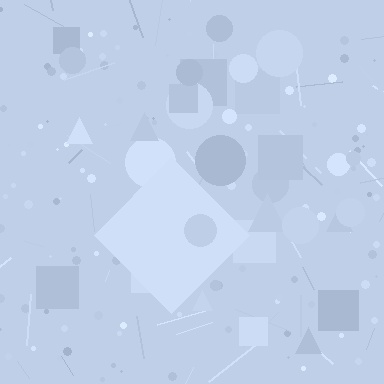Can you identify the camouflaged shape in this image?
The camouflaged shape is a diamond.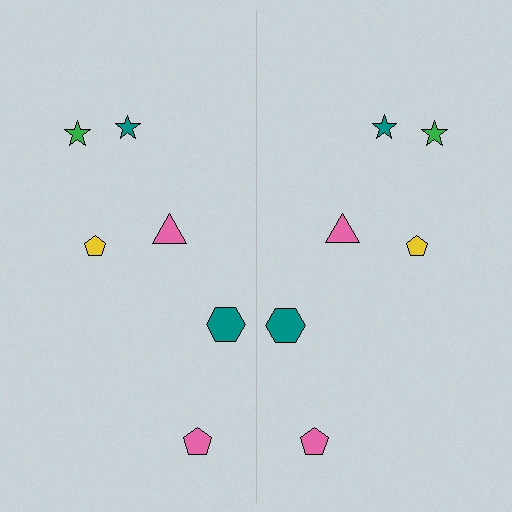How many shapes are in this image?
There are 12 shapes in this image.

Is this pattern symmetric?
Yes, this pattern has bilateral (reflection) symmetry.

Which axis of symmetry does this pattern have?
The pattern has a vertical axis of symmetry running through the center of the image.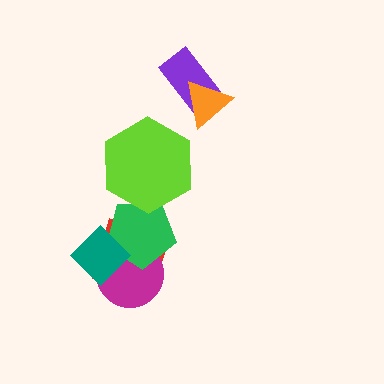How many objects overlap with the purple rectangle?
1 object overlaps with the purple rectangle.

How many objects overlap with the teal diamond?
3 objects overlap with the teal diamond.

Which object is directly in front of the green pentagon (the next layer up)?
The teal diamond is directly in front of the green pentagon.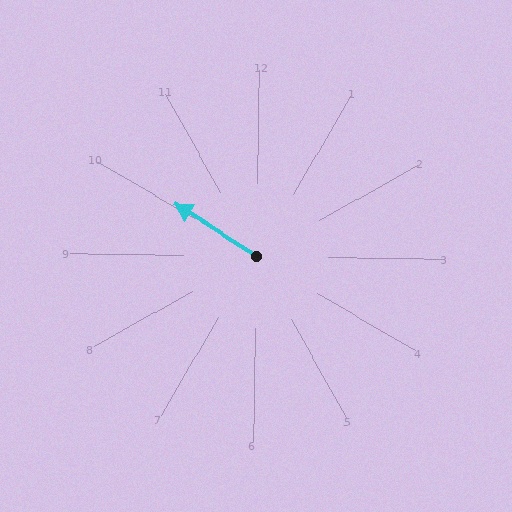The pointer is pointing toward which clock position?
Roughly 10 o'clock.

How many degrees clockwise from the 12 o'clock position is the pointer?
Approximately 302 degrees.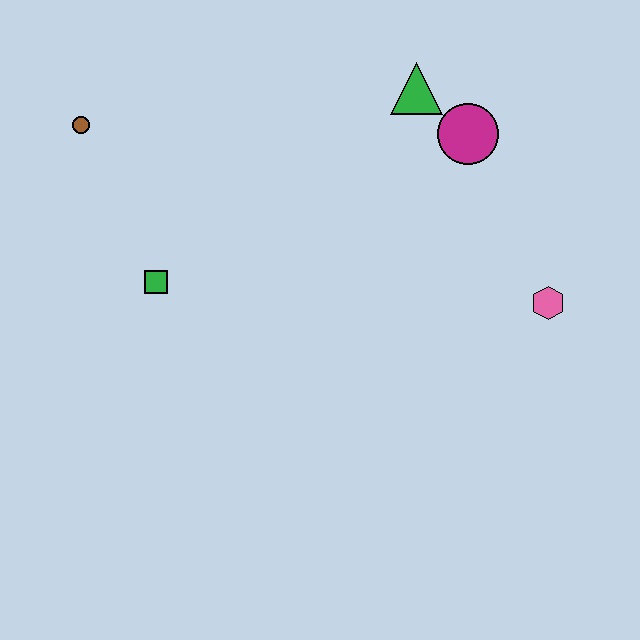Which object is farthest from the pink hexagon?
The brown circle is farthest from the pink hexagon.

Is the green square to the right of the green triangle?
No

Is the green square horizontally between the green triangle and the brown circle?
Yes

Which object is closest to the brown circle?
The green square is closest to the brown circle.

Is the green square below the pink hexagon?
No